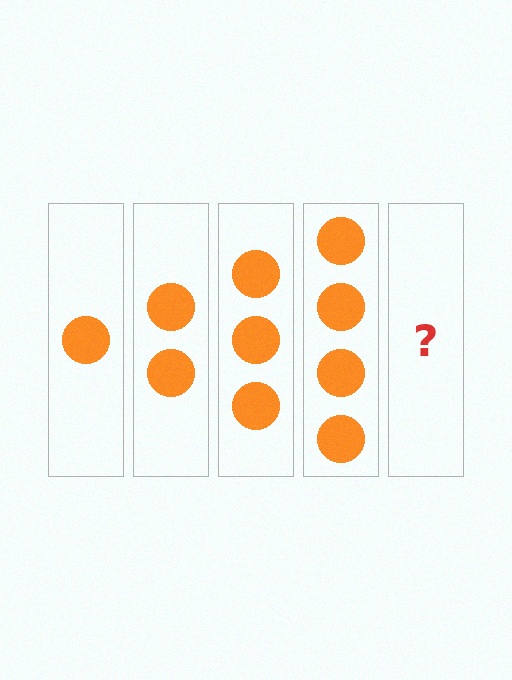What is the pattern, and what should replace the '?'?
The pattern is that each step adds one more circle. The '?' should be 5 circles.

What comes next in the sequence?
The next element should be 5 circles.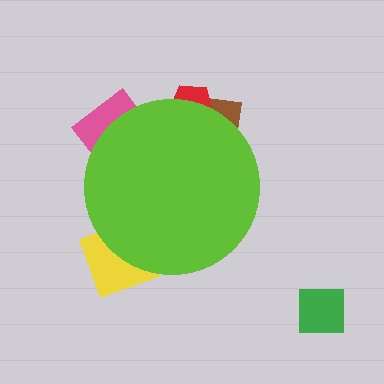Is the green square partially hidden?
No, the green square is fully visible.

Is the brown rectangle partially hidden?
Yes, the brown rectangle is partially hidden behind the lime circle.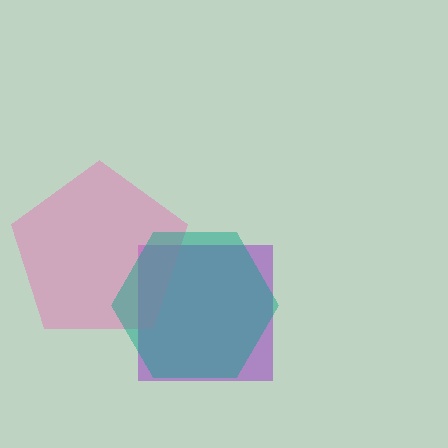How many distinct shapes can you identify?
There are 3 distinct shapes: a purple square, a pink pentagon, a teal hexagon.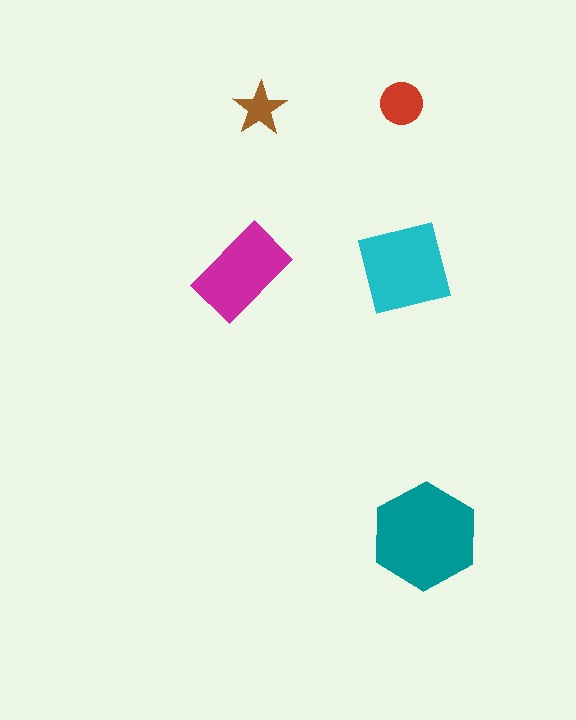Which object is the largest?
The teal hexagon.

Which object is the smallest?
The brown star.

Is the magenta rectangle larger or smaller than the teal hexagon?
Smaller.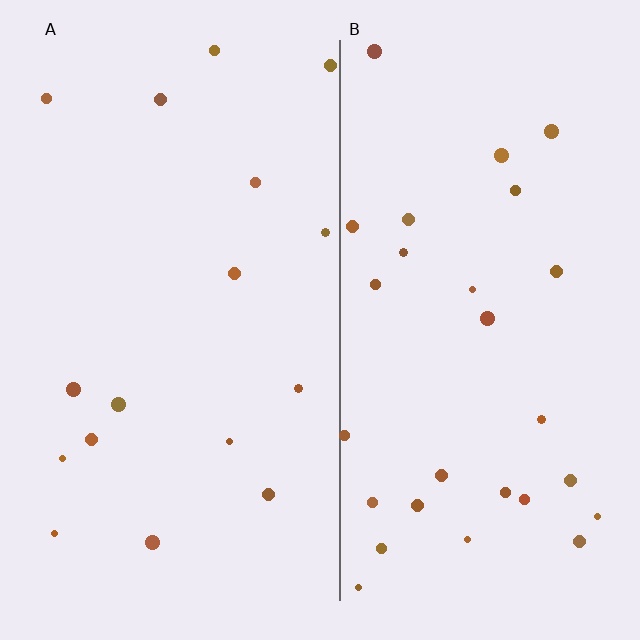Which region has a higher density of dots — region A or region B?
B (the right).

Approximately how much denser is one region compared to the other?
Approximately 1.7× — region B over region A.